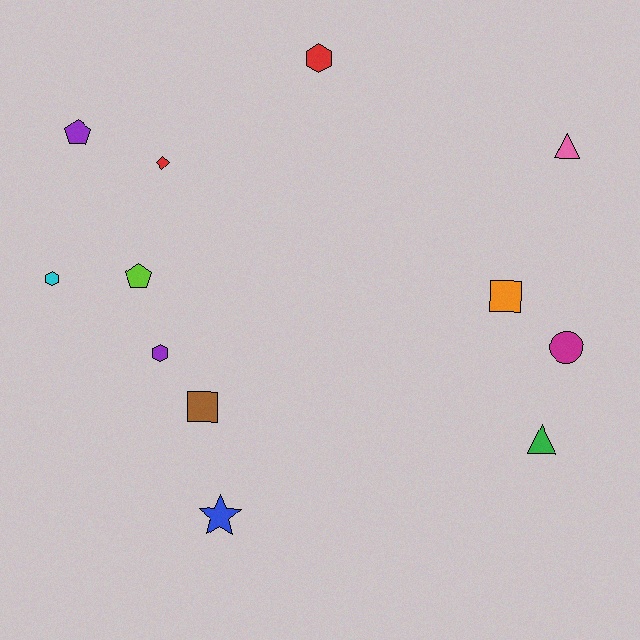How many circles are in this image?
There is 1 circle.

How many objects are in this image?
There are 12 objects.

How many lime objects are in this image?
There is 1 lime object.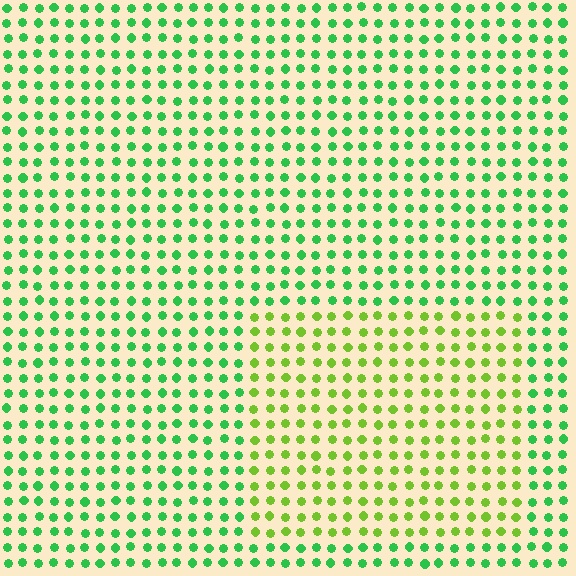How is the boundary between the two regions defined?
The boundary is defined purely by a slight shift in hue (about 40 degrees). Spacing, size, and orientation are identical on both sides.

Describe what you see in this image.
The image is filled with small green elements in a uniform arrangement. A rectangle-shaped region is visible where the elements are tinted to a slightly different hue, forming a subtle color boundary.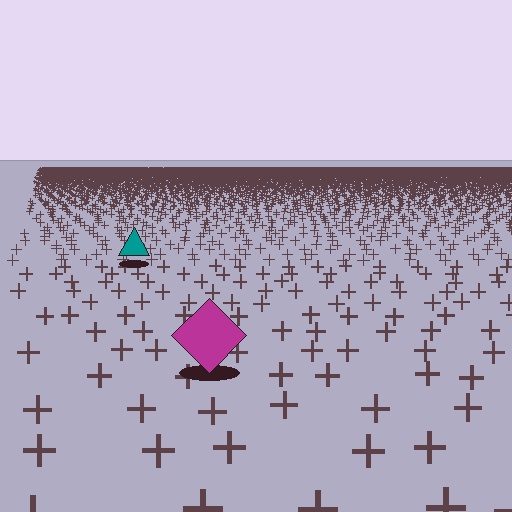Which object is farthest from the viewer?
The teal triangle is farthest from the viewer. It appears smaller and the ground texture around it is denser.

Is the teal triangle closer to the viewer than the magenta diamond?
No. The magenta diamond is closer — you can tell from the texture gradient: the ground texture is coarser near it.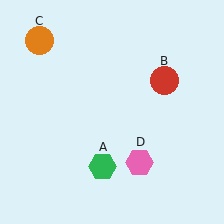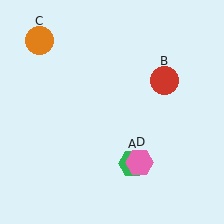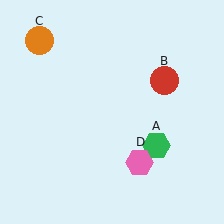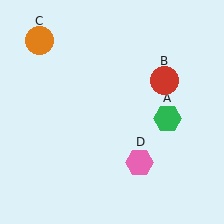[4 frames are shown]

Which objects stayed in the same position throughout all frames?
Red circle (object B) and orange circle (object C) and pink hexagon (object D) remained stationary.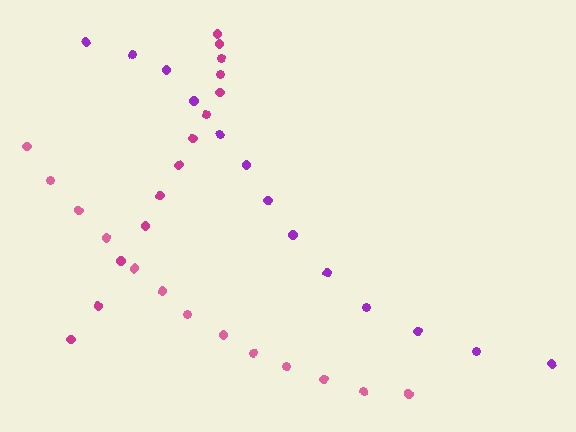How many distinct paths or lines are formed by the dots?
There are 3 distinct paths.